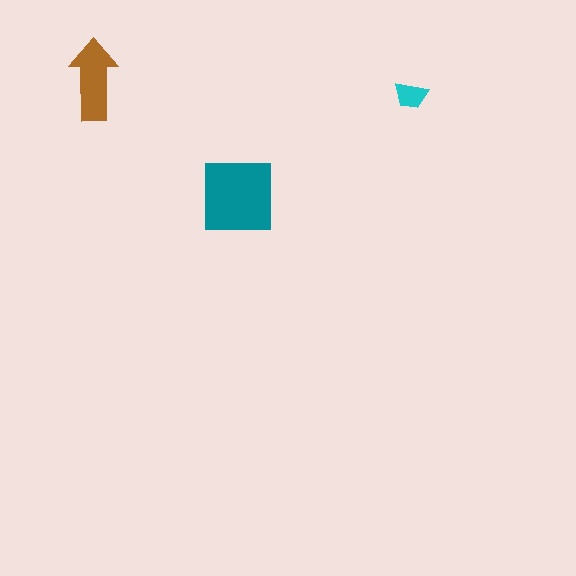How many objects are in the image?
There are 3 objects in the image.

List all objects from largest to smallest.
The teal square, the brown arrow, the cyan trapezoid.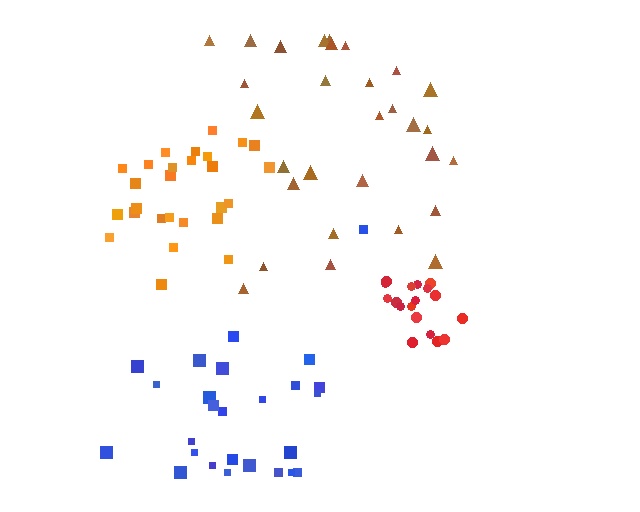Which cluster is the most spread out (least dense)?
Blue.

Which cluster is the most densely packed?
Red.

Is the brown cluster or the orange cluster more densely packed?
Orange.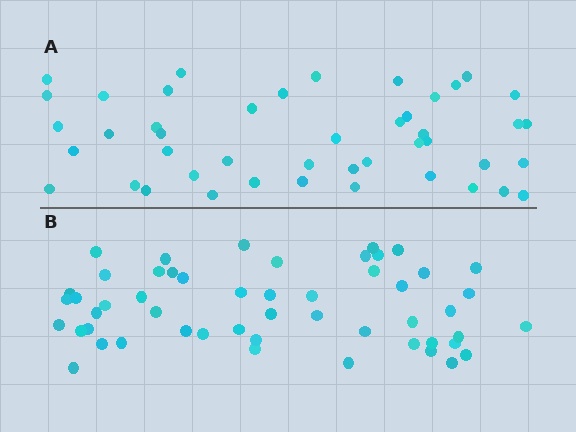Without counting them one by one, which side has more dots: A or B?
Region B (the bottom region) has more dots.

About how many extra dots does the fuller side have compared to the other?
Region B has roughly 8 or so more dots than region A.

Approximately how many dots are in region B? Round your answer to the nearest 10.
About 50 dots. (The exact count is 52, which rounds to 50.)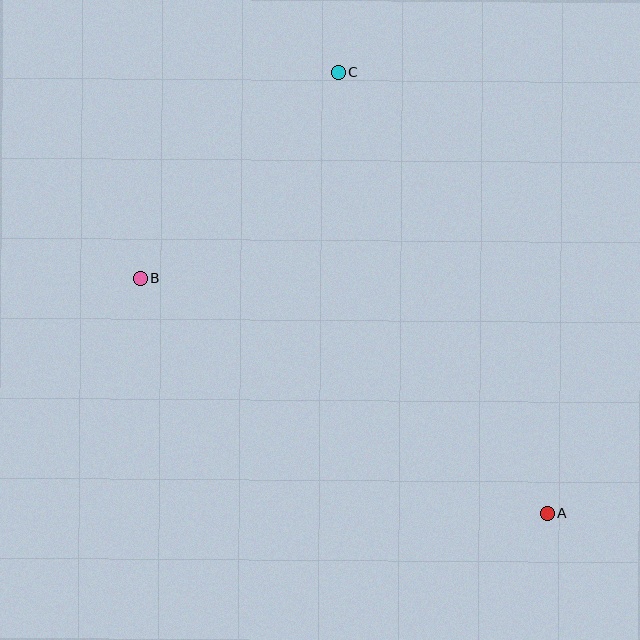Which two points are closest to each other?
Points B and C are closest to each other.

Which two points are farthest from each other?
Points A and C are farthest from each other.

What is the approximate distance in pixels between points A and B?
The distance between A and B is approximately 469 pixels.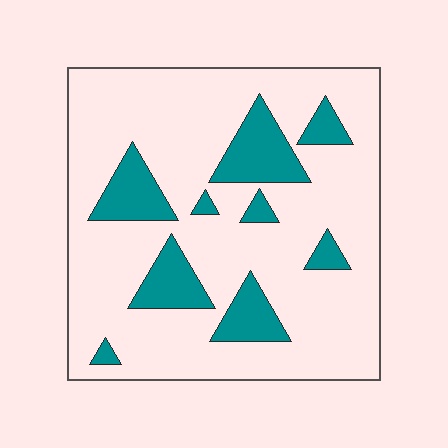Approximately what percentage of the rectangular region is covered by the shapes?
Approximately 20%.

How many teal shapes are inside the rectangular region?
9.